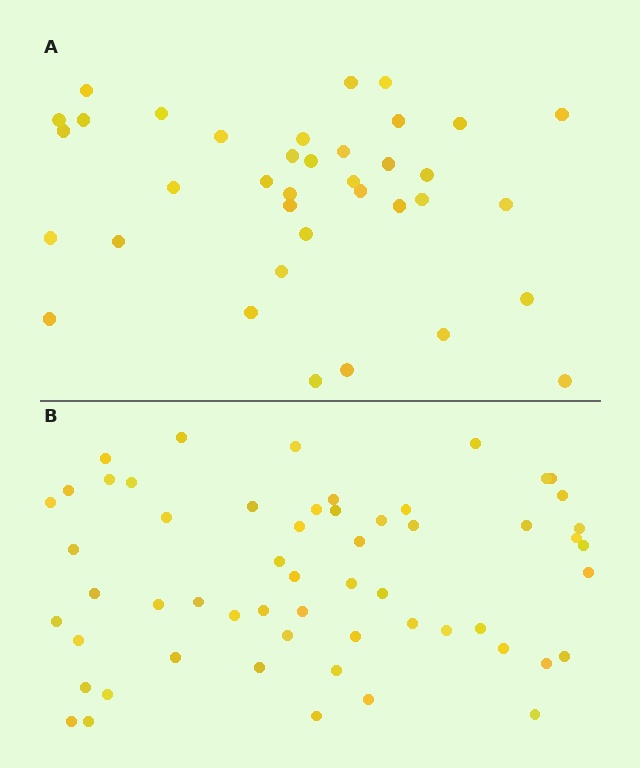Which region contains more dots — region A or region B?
Region B (the bottom region) has more dots.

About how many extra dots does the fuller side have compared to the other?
Region B has approximately 20 more dots than region A.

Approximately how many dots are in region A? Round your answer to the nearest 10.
About 40 dots. (The exact count is 37, which rounds to 40.)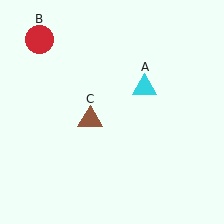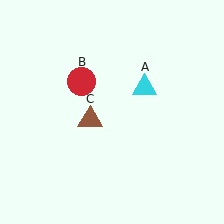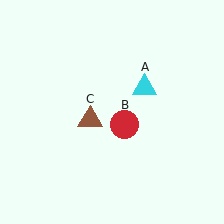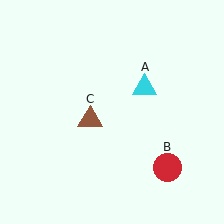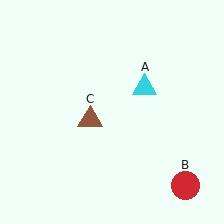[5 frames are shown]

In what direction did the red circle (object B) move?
The red circle (object B) moved down and to the right.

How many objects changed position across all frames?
1 object changed position: red circle (object B).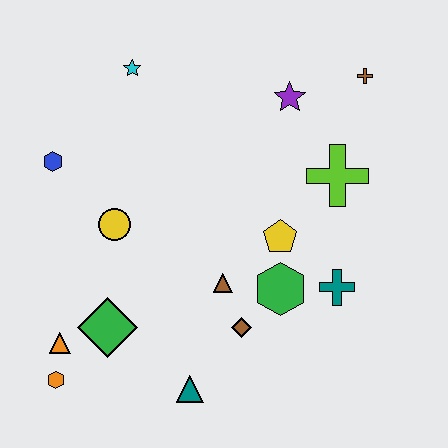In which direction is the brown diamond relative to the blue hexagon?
The brown diamond is to the right of the blue hexagon.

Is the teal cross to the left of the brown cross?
Yes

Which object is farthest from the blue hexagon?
The brown cross is farthest from the blue hexagon.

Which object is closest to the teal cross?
The green hexagon is closest to the teal cross.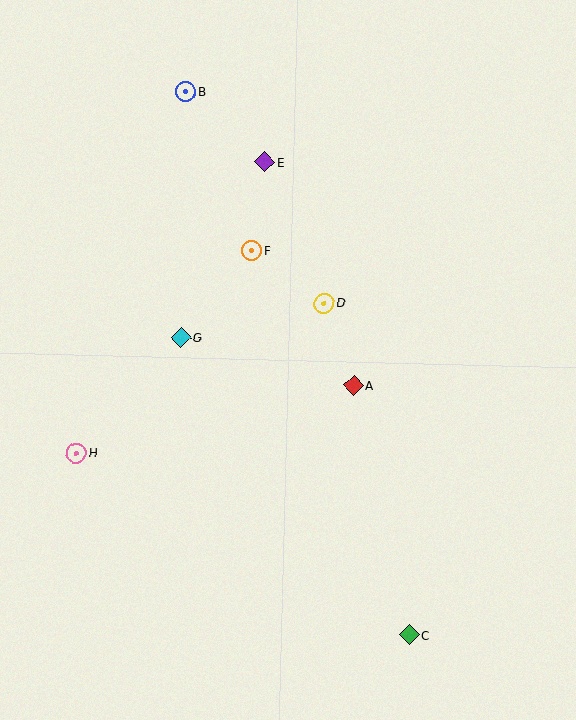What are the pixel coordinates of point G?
Point G is at (181, 337).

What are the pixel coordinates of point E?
Point E is at (265, 162).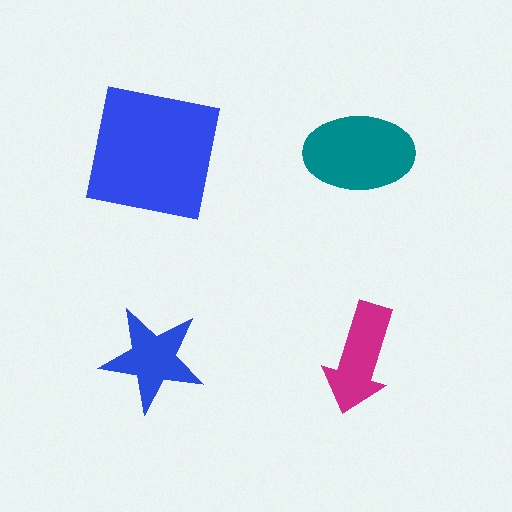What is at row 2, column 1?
A blue star.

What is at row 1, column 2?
A teal ellipse.